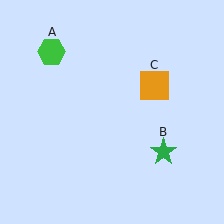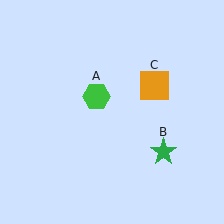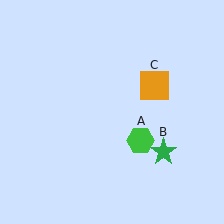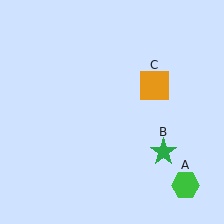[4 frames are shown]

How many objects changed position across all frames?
1 object changed position: green hexagon (object A).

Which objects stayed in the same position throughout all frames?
Green star (object B) and orange square (object C) remained stationary.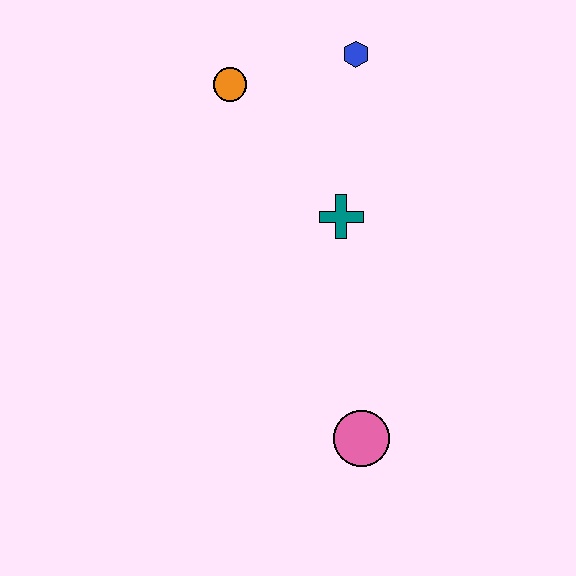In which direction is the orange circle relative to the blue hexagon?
The orange circle is to the left of the blue hexagon.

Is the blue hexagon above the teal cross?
Yes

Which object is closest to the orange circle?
The blue hexagon is closest to the orange circle.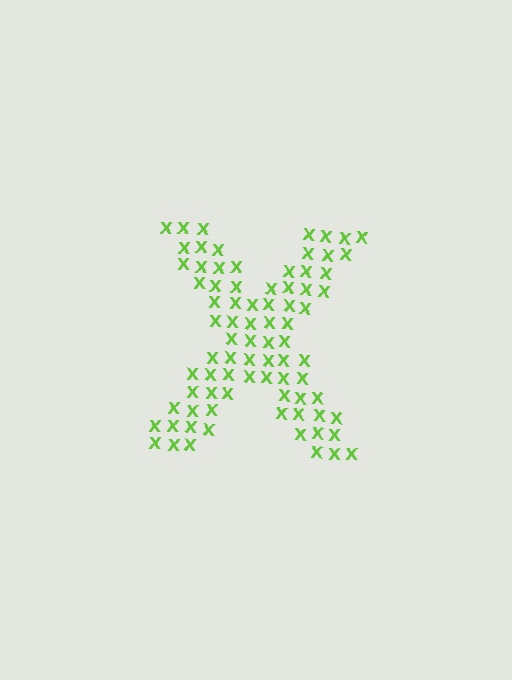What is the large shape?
The large shape is the letter X.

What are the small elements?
The small elements are letter X's.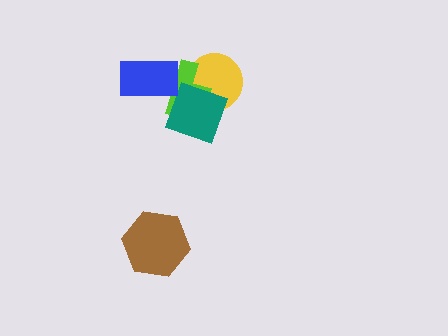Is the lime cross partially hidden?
Yes, it is partially covered by another shape.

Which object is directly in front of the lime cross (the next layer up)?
The teal diamond is directly in front of the lime cross.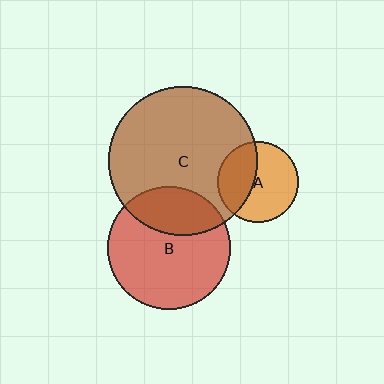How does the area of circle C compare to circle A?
Approximately 3.3 times.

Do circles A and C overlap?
Yes.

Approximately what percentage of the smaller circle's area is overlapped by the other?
Approximately 40%.